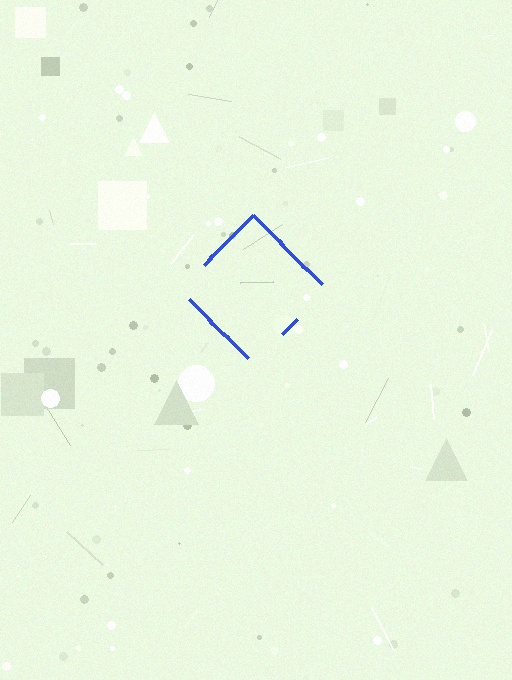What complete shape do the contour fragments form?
The contour fragments form a diamond.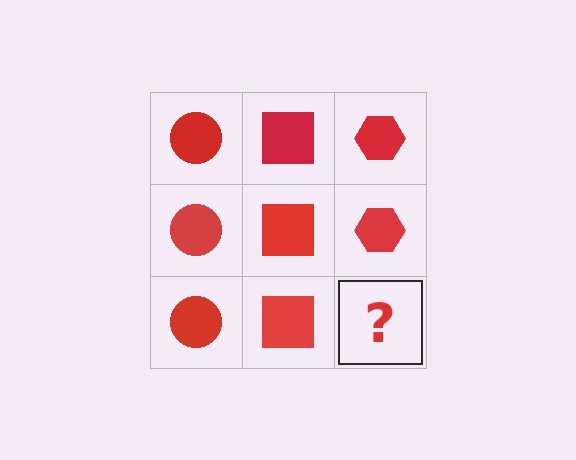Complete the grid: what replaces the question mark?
The question mark should be replaced with a red hexagon.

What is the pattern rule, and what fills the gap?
The rule is that each column has a consistent shape. The gap should be filled with a red hexagon.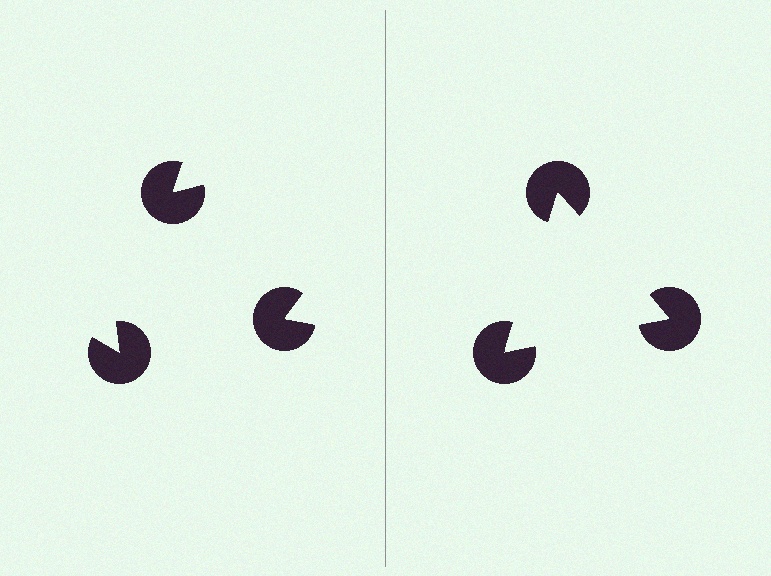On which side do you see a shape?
An illusory triangle appears on the right side. On the left side the wedge cuts are rotated, so no coherent shape forms.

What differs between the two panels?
The pac-man discs are positioned identically on both sides; only the wedge orientations differ. On the right they align to a triangle; on the left they are misaligned.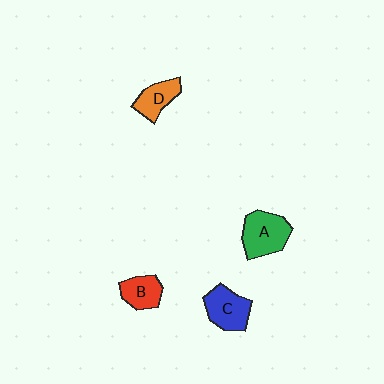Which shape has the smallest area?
Shape B (red).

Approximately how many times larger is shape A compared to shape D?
Approximately 1.5 times.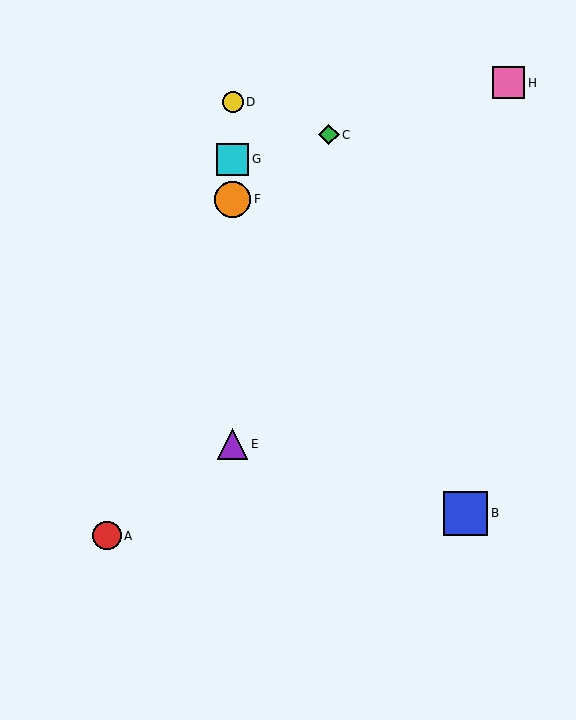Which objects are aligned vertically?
Objects D, E, F, G are aligned vertically.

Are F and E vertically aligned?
Yes, both are at x≈233.